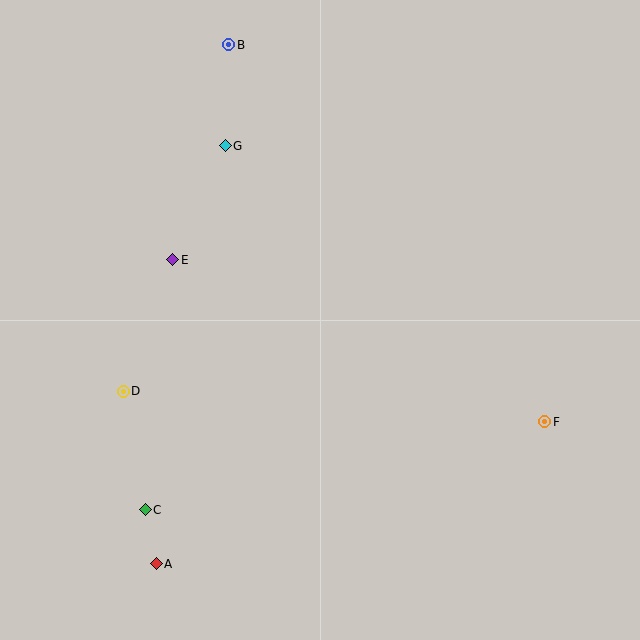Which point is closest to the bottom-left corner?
Point A is closest to the bottom-left corner.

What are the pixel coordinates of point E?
Point E is at (173, 260).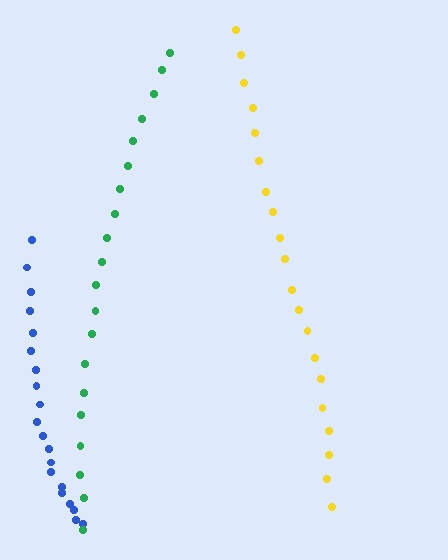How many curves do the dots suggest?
There are 3 distinct paths.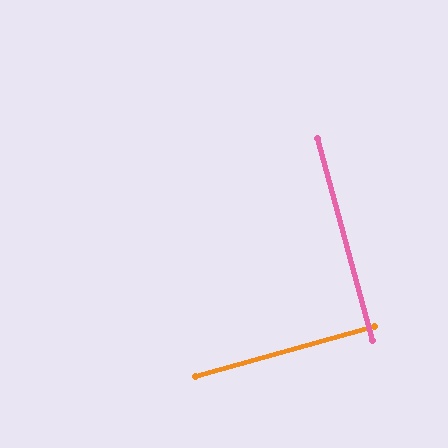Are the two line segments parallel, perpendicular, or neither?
Perpendicular — they meet at approximately 90°.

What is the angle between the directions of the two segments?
Approximately 90 degrees.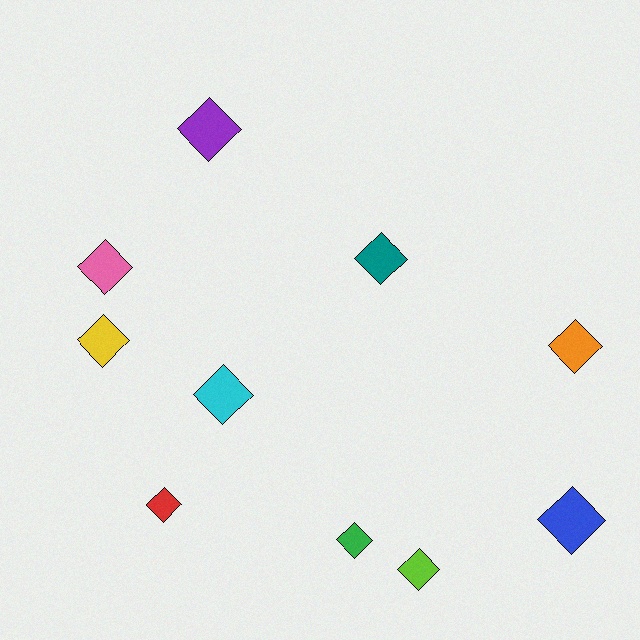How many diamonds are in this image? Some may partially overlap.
There are 10 diamonds.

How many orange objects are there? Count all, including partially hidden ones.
There is 1 orange object.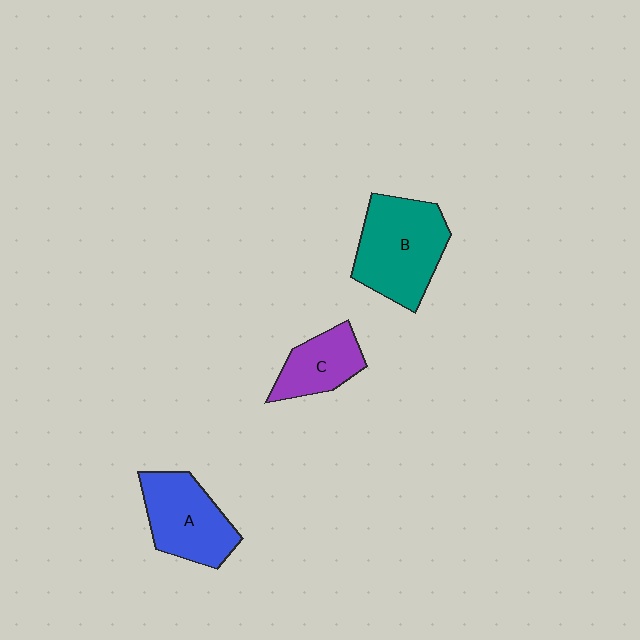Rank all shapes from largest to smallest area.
From largest to smallest: B (teal), A (blue), C (purple).